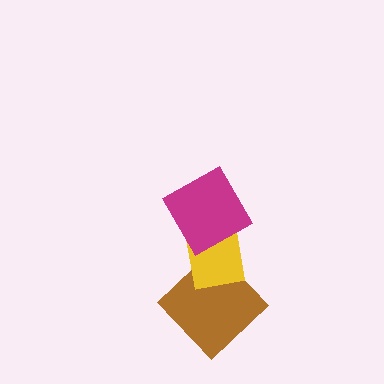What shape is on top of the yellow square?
The magenta square is on top of the yellow square.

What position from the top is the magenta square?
The magenta square is 1st from the top.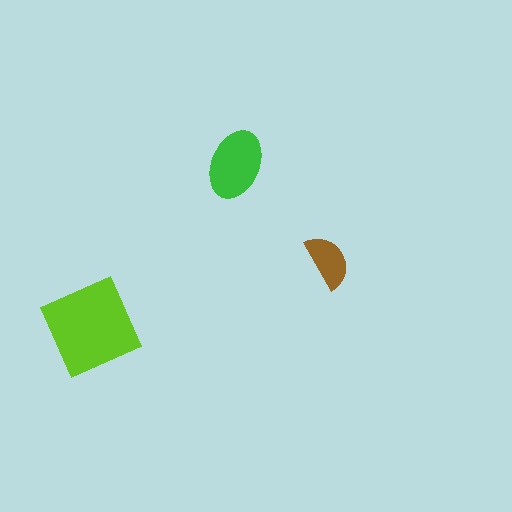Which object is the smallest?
The brown semicircle.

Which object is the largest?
The lime diamond.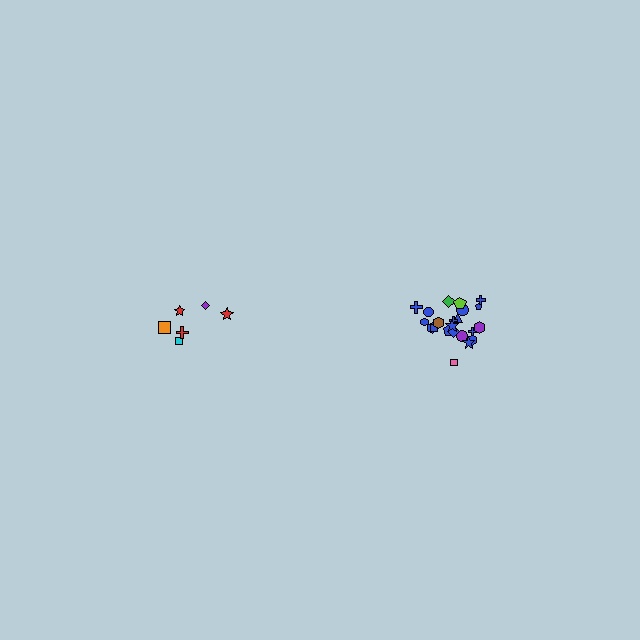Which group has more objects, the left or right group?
The right group.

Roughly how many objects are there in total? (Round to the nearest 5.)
Roughly 30 objects in total.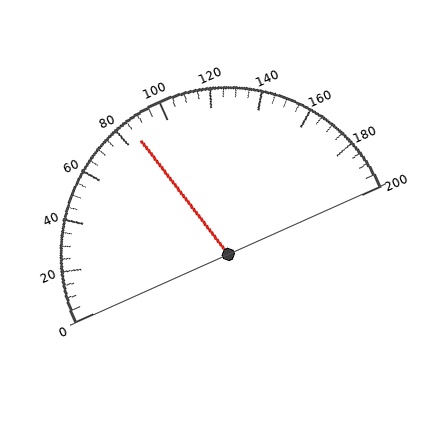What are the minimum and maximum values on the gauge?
The gauge ranges from 0 to 200.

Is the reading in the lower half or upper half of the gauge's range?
The reading is in the lower half of the range (0 to 200).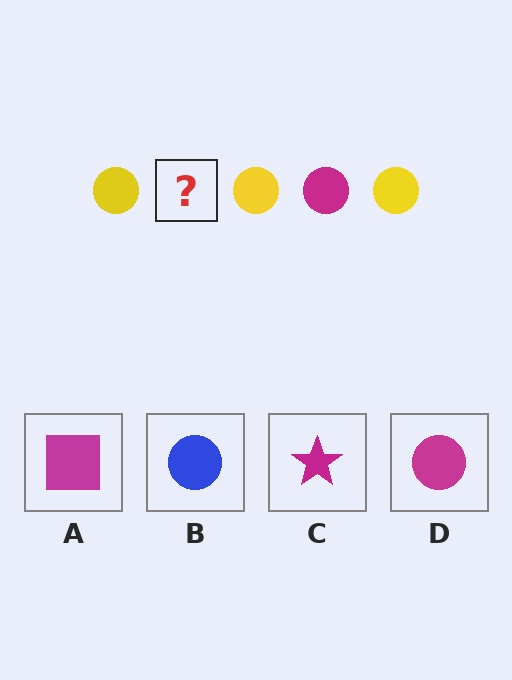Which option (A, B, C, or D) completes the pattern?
D.